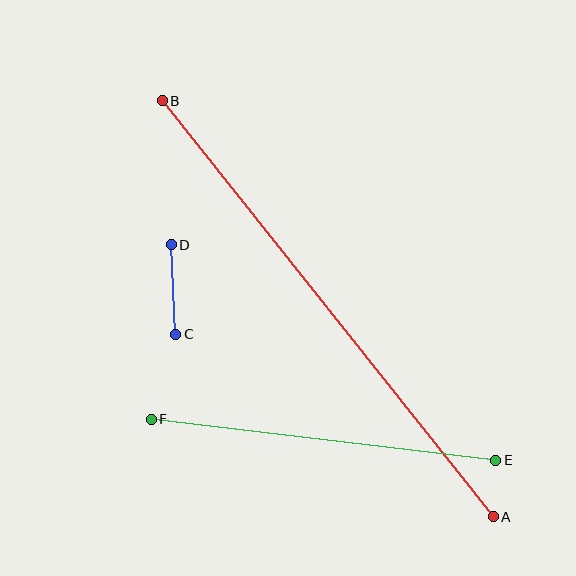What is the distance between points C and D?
The distance is approximately 90 pixels.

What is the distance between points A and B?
The distance is approximately 532 pixels.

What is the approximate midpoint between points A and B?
The midpoint is at approximately (328, 309) pixels.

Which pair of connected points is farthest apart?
Points A and B are farthest apart.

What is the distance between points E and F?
The distance is approximately 347 pixels.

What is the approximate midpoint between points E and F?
The midpoint is at approximately (324, 440) pixels.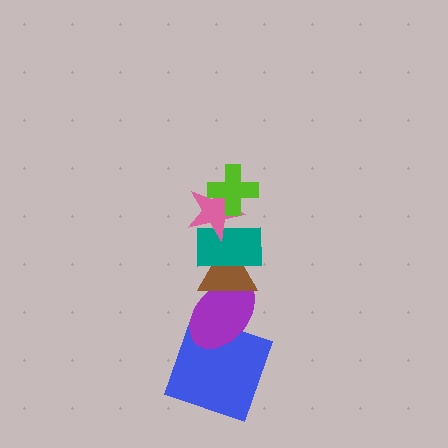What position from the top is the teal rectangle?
The teal rectangle is 3rd from the top.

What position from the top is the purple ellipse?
The purple ellipse is 5th from the top.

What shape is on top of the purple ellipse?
The brown triangle is on top of the purple ellipse.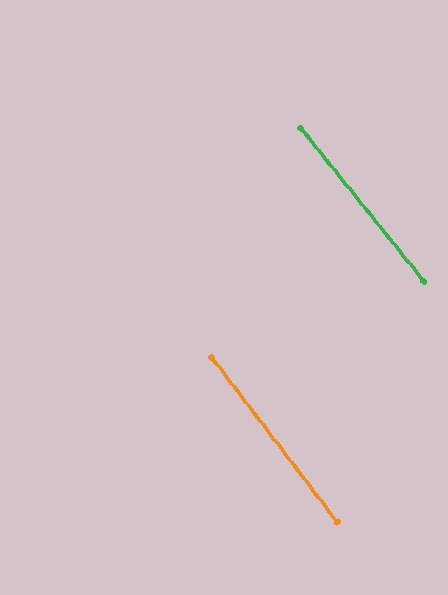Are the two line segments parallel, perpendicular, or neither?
Parallel — their directions differ by only 1.2°.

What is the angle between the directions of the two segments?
Approximately 1 degree.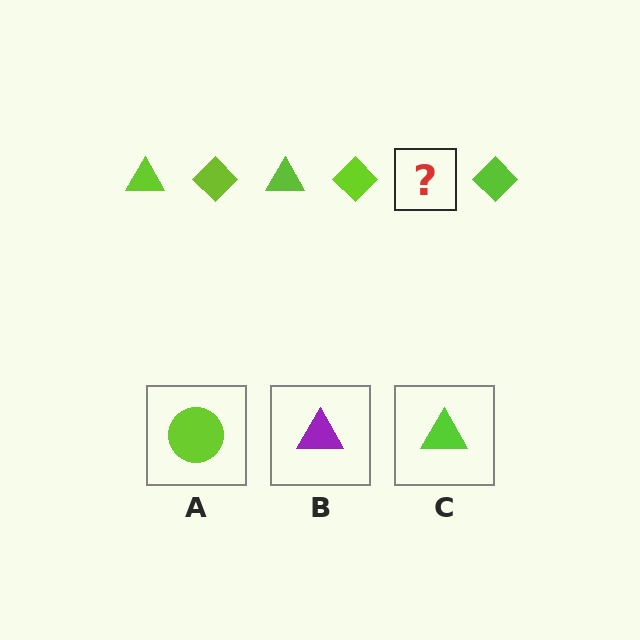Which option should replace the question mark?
Option C.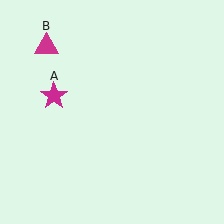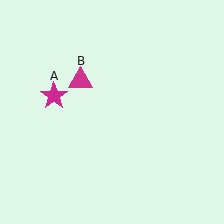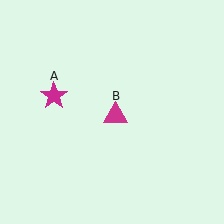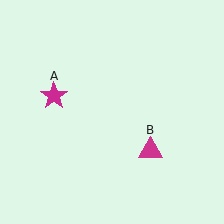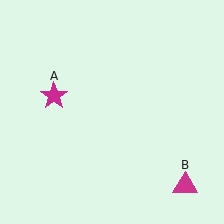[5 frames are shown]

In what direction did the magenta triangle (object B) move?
The magenta triangle (object B) moved down and to the right.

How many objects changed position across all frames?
1 object changed position: magenta triangle (object B).